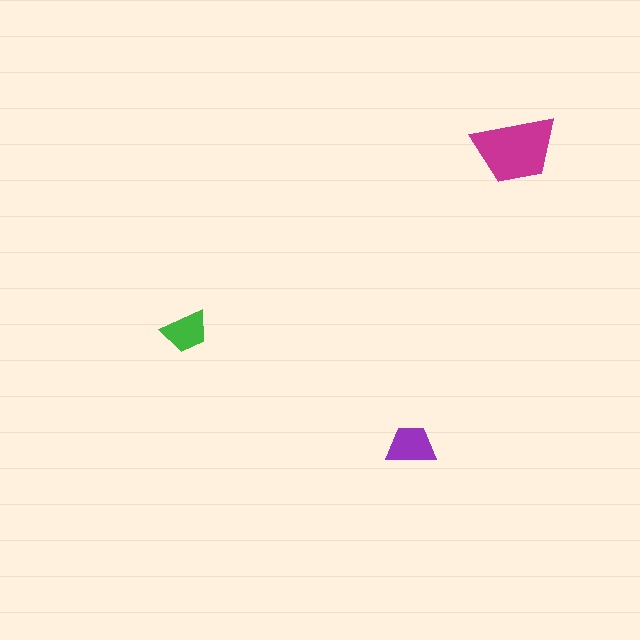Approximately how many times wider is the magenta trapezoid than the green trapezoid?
About 2 times wider.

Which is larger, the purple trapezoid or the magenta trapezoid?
The magenta one.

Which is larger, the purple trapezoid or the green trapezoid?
The purple one.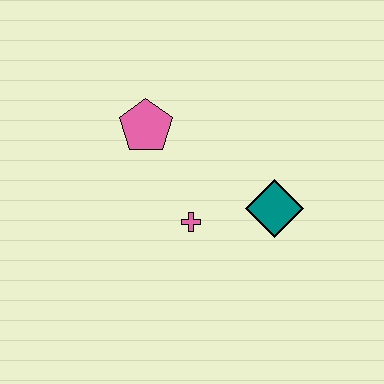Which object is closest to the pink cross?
The teal diamond is closest to the pink cross.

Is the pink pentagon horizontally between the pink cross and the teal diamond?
No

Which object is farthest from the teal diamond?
The pink pentagon is farthest from the teal diamond.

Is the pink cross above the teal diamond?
No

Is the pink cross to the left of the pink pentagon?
No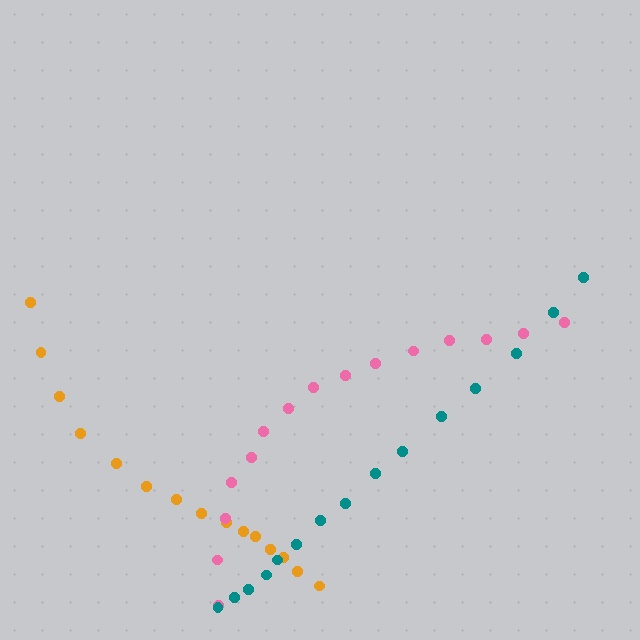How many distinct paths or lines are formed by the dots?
There are 3 distinct paths.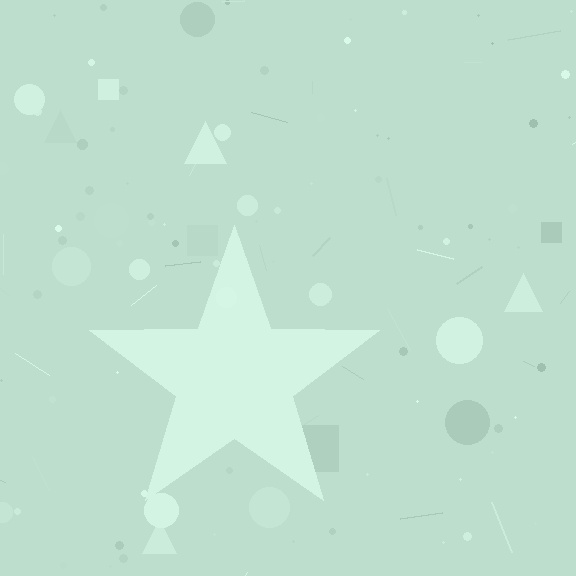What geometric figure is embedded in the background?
A star is embedded in the background.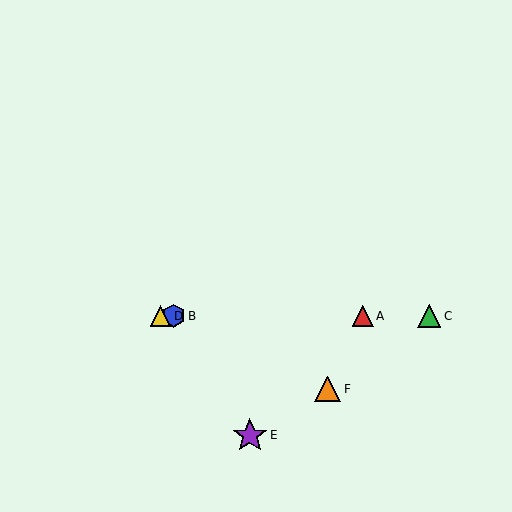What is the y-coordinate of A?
Object A is at y≈316.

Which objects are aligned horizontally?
Objects A, B, C, D are aligned horizontally.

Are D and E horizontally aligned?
No, D is at y≈316 and E is at y≈435.